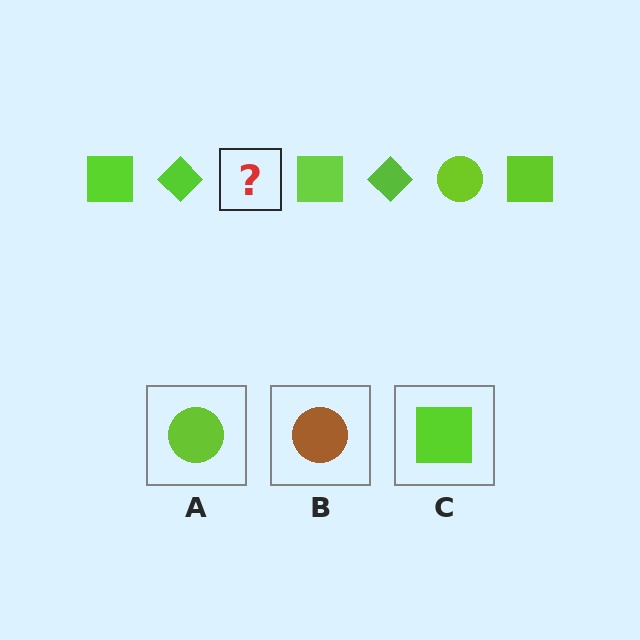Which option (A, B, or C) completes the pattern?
A.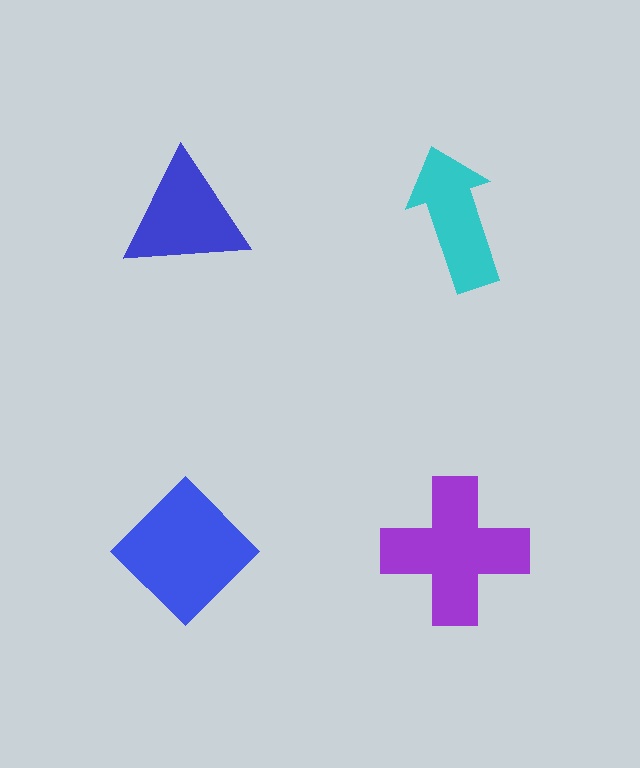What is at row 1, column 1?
A blue triangle.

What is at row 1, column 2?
A cyan arrow.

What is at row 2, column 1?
A blue diamond.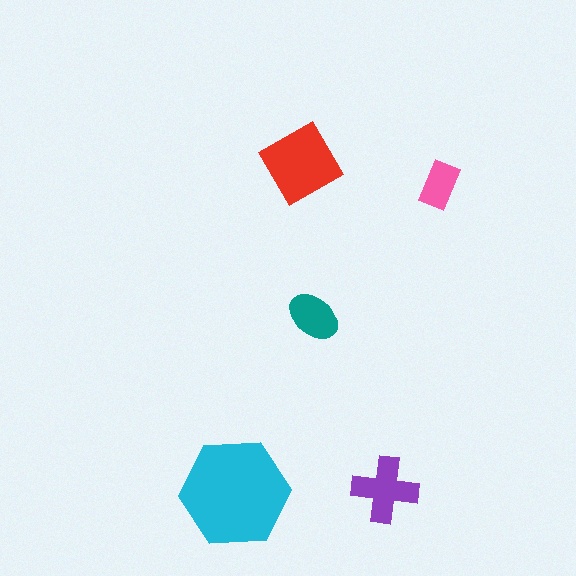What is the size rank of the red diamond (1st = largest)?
2nd.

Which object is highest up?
The red diamond is topmost.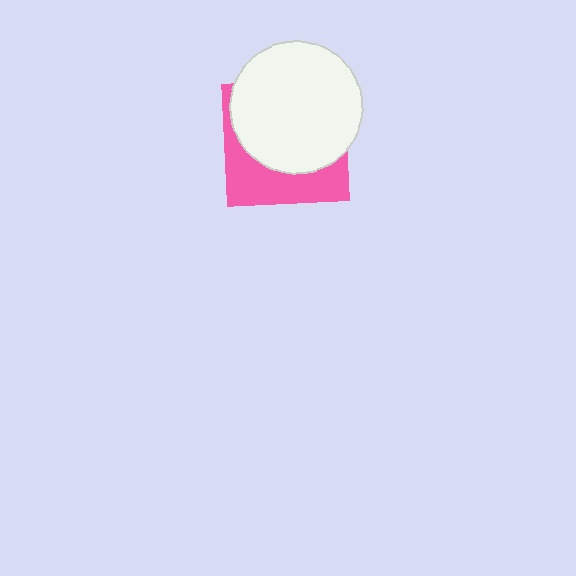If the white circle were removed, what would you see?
You would see the complete pink square.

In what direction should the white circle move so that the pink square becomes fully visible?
The white circle should move up. That is the shortest direction to clear the overlap and leave the pink square fully visible.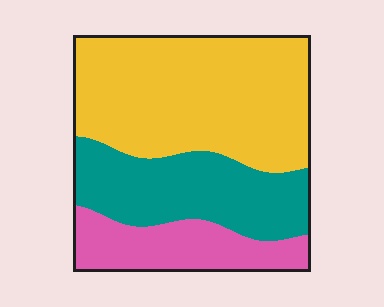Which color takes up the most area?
Yellow, at roughly 50%.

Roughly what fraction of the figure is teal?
Teal covers about 30% of the figure.